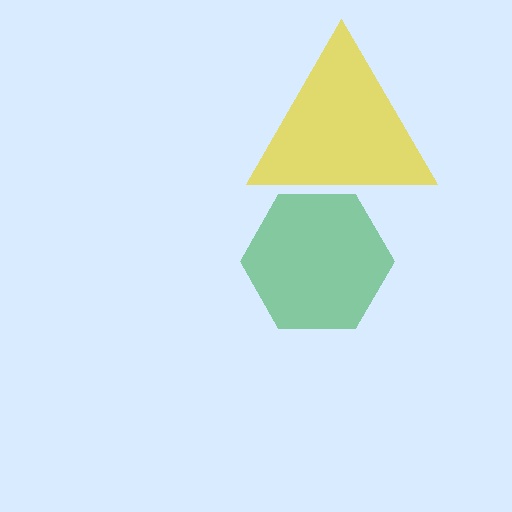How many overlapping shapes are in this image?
There are 2 overlapping shapes in the image.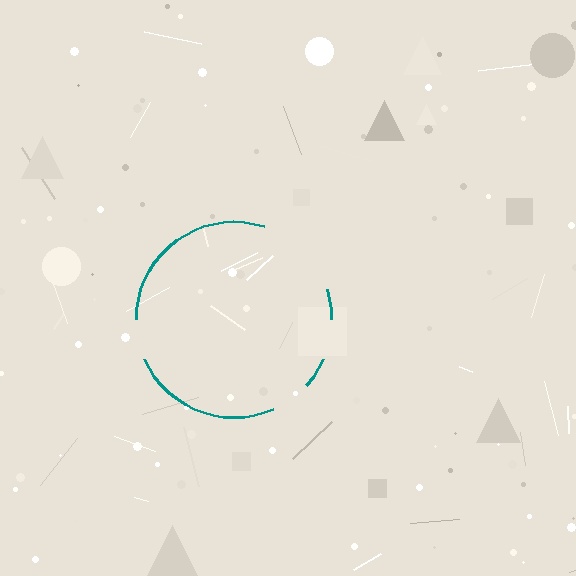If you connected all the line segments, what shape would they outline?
They would outline a circle.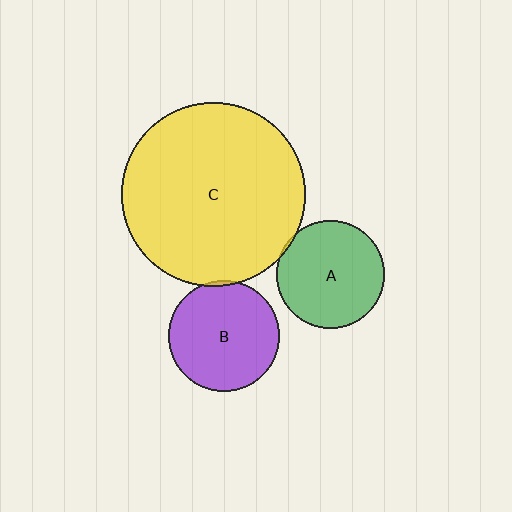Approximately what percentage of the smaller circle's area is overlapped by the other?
Approximately 5%.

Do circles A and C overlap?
Yes.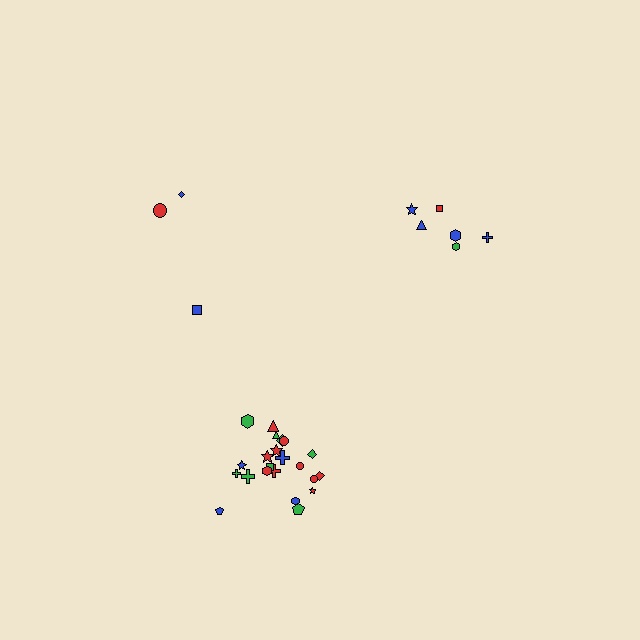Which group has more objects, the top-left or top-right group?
The top-right group.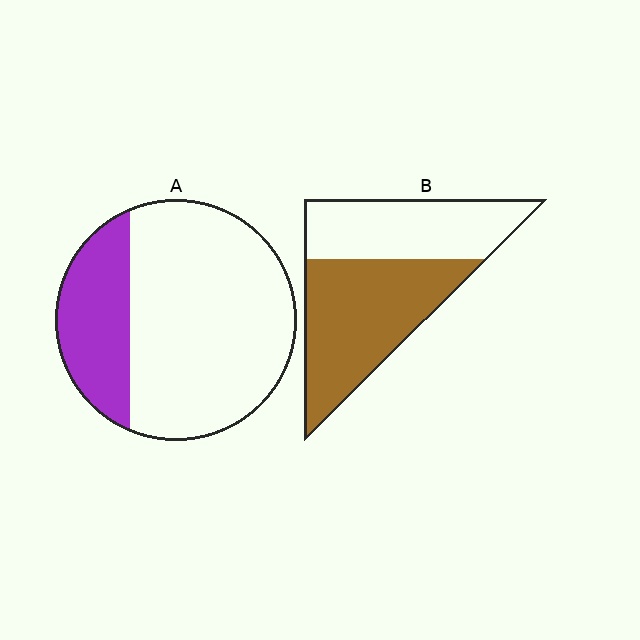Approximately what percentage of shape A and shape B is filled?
A is approximately 25% and B is approximately 55%.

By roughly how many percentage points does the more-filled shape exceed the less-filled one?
By roughly 30 percentage points (B over A).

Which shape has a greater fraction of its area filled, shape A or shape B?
Shape B.